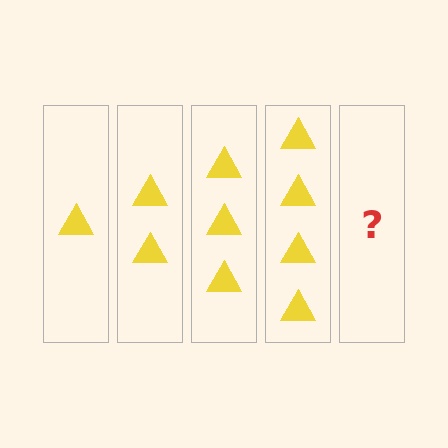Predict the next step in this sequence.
The next step is 5 triangles.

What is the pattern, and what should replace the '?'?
The pattern is that each step adds one more triangle. The '?' should be 5 triangles.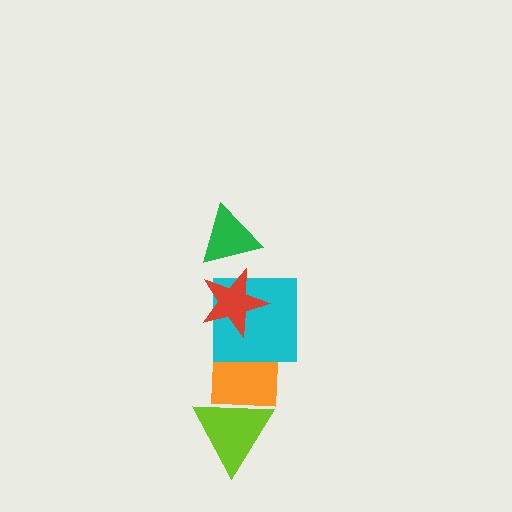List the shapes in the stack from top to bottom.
From top to bottom: the green triangle, the red star, the cyan square, the orange square, the lime triangle.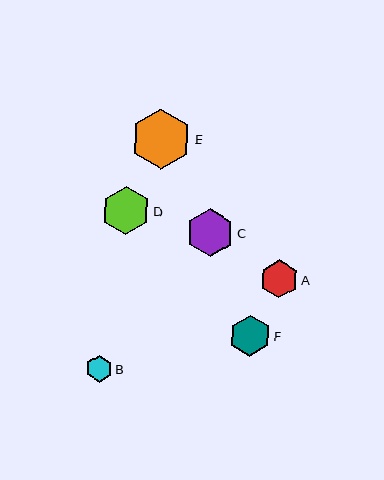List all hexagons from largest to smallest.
From largest to smallest: E, D, C, F, A, B.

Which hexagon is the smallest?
Hexagon B is the smallest with a size of approximately 26 pixels.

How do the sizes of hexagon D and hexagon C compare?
Hexagon D and hexagon C are approximately the same size.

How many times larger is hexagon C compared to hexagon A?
Hexagon C is approximately 1.3 times the size of hexagon A.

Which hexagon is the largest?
Hexagon E is the largest with a size of approximately 60 pixels.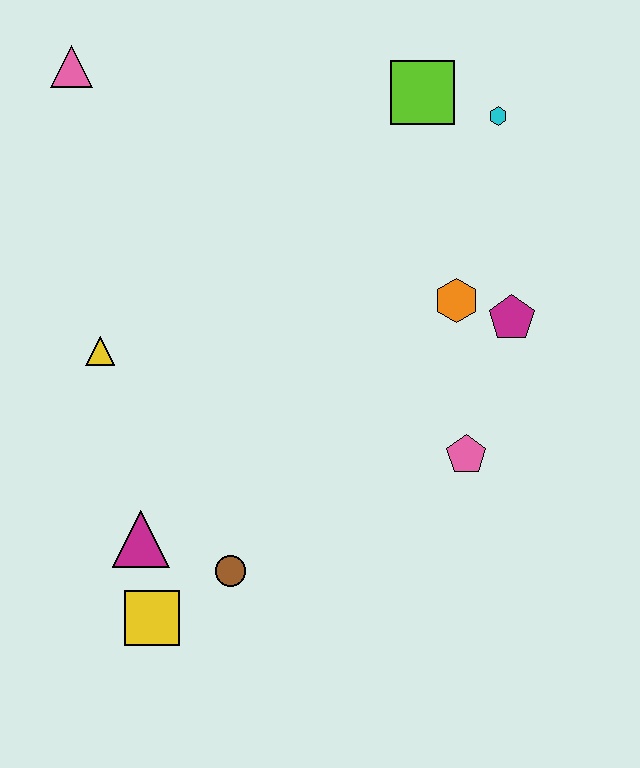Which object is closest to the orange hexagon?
The magenta pentagon is closest to the orange hexagon.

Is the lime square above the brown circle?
Yes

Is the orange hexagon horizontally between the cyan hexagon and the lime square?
Yes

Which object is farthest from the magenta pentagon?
The pink triangle is farthest from the magenta pentagon.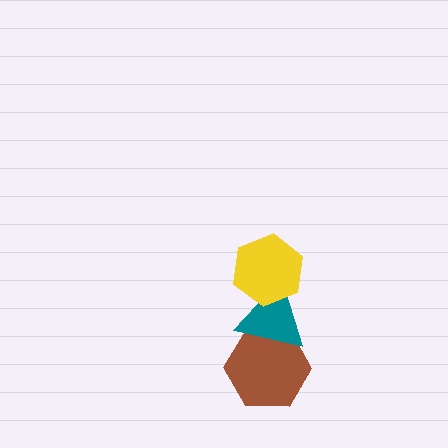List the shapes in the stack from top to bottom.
From top to bottom: the yellow hexagon, the teal triangle, the brown hexagon.